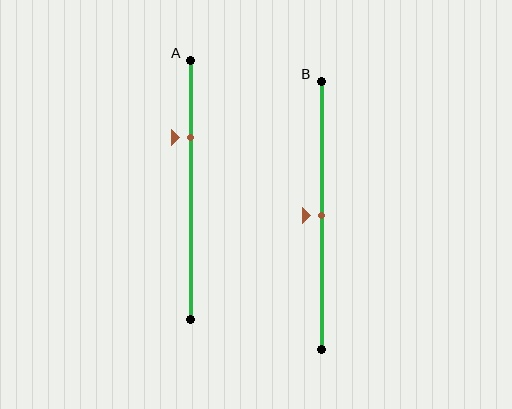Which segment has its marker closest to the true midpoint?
Segment B has its marker closest to the true midpoint.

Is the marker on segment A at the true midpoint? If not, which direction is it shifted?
No, the marker on segment A is shifted upward by about 20% of the segment length.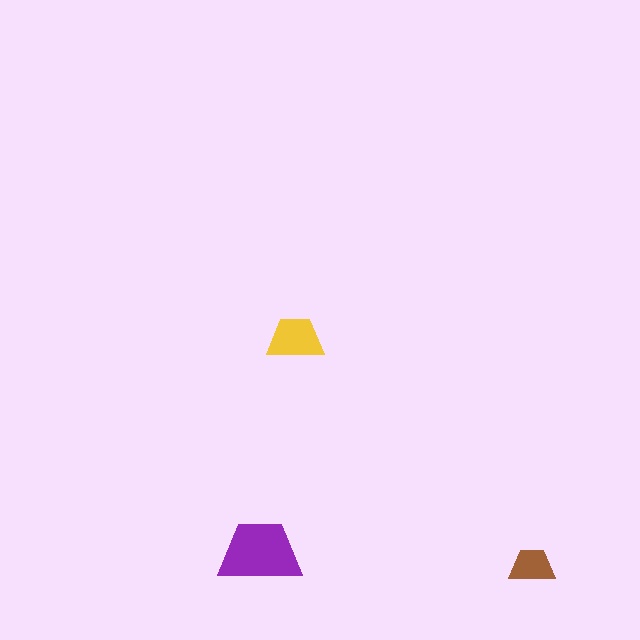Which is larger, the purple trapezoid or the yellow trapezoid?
The purple one.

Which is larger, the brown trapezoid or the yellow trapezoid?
The yellow one.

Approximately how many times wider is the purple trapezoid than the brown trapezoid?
About 2 times wider.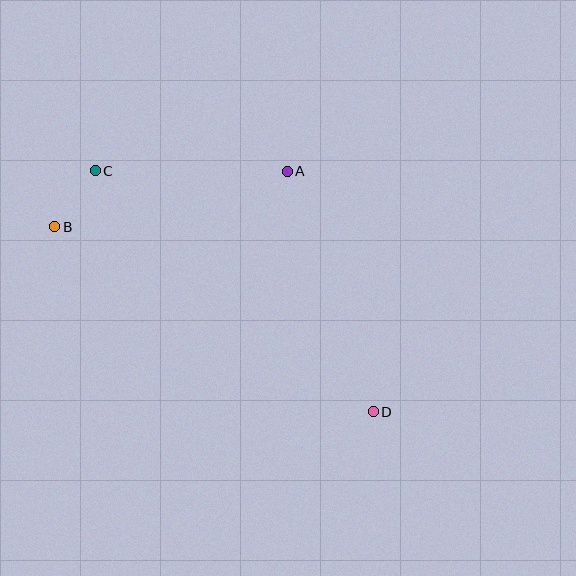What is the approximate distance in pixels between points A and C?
The distance between A and C is approximately 192 pixels.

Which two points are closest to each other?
Points B and C are closest to each other.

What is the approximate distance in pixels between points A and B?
The distance between A and B is approximately 239 pixels.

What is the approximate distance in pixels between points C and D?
The distance between C and D is approximately 368 pixels.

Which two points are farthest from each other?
Points B and D are farthest from each other.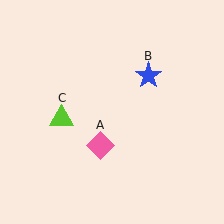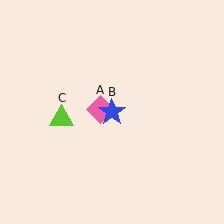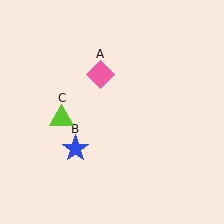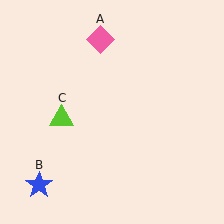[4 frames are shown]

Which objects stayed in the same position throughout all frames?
Lime triangle (object C) remained stationary.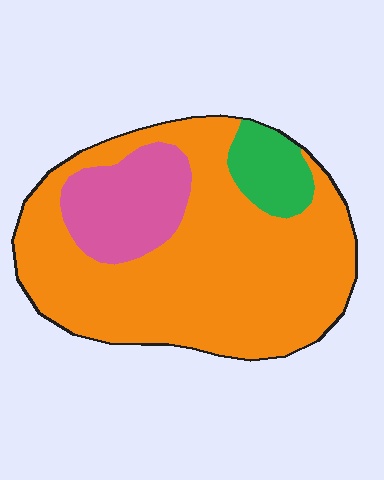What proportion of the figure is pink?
Pink covers 17% of the figure.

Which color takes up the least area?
Green, at roughly 10%.